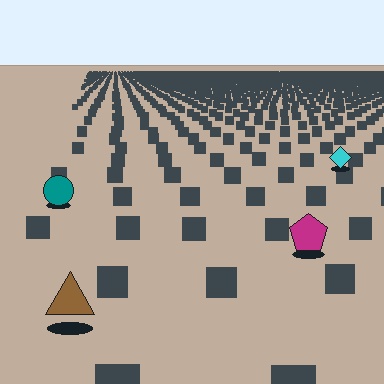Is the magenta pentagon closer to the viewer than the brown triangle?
No. The brown triangle is closer — you can tell from the texture gradient: the ground texture is coarser near it.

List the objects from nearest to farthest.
From nearest to farthest: the brown triangle, the magenta pentagon, the teal circle, the cyan diamond.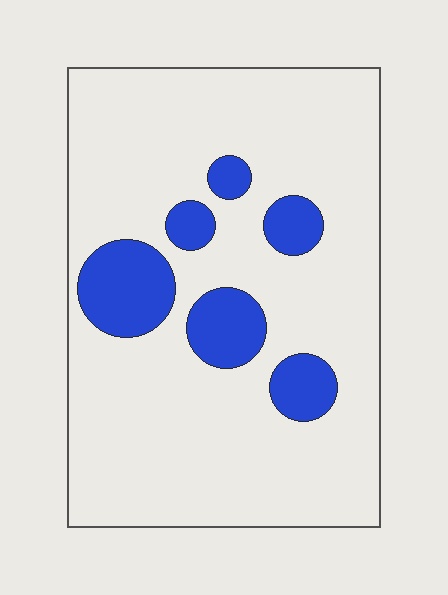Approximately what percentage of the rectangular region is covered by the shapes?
Approximately 15%.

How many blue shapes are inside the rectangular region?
6.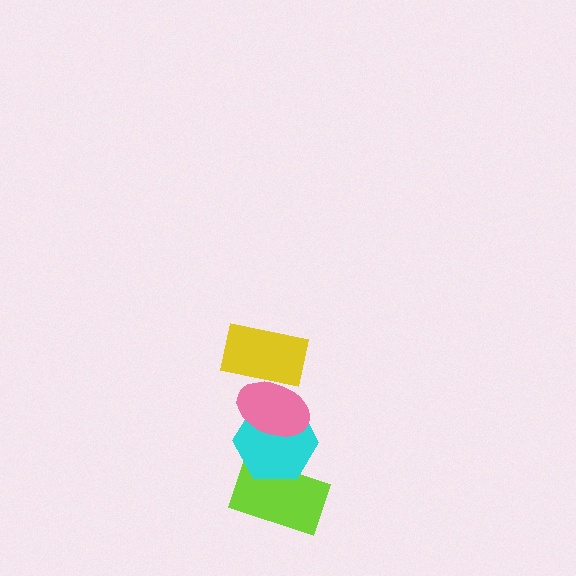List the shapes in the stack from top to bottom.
From top to bottom: the yellow rectangle, the pink ellipse, the cyan hexagon, the lime rectangle.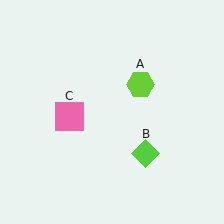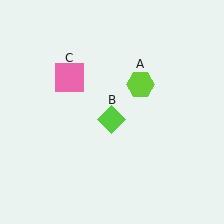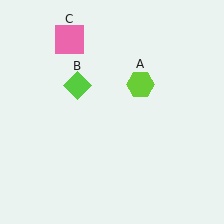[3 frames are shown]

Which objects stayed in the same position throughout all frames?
Lime hexagon (object A) remained stationary.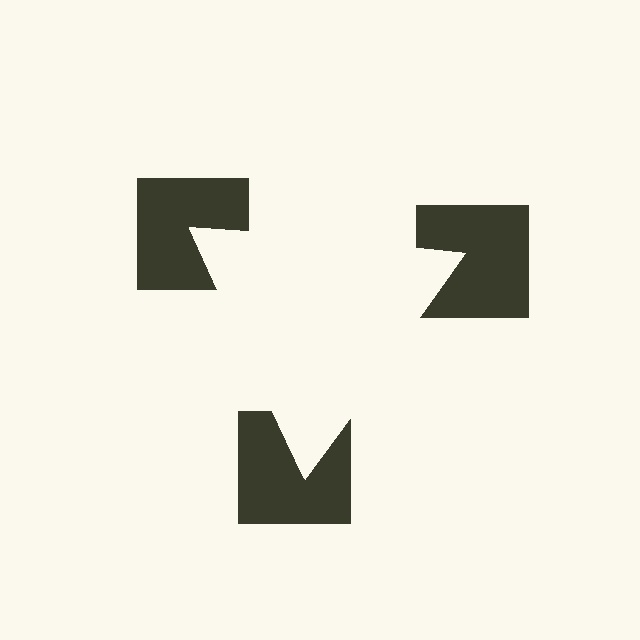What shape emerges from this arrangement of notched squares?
An illusory triangle — its edges are inferred from the aligned wedge cuts in the notched squares, not physically drawn.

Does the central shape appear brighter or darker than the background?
It typically appears slightly brighter than the background, even though no actual brightness change is drawn.